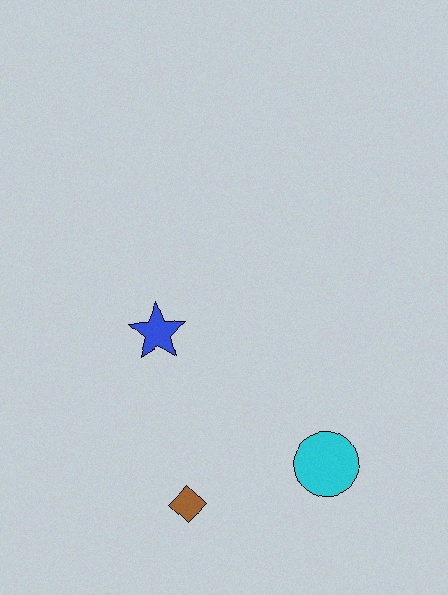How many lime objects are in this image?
There are no lime objects.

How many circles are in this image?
There is 1 circle.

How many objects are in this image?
There are 3 objects.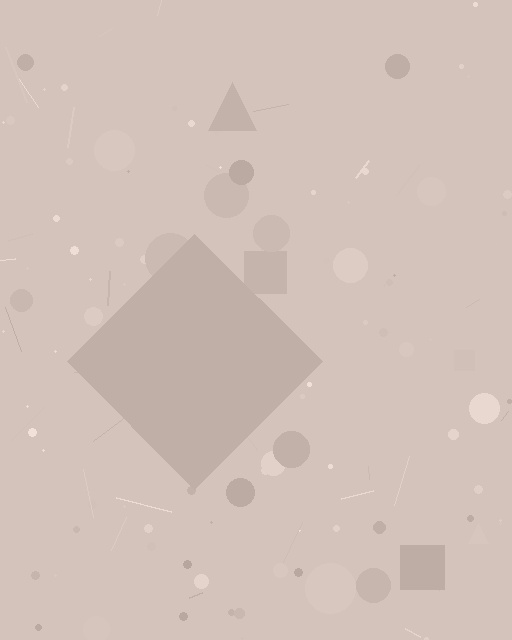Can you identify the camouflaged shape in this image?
The camouflaged shape is a diamond.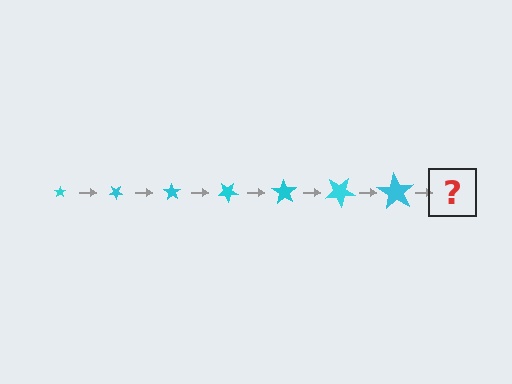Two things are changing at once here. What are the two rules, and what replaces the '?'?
The two rules are that the star grows larger each step and it rotates 35 degrees each step. The '?' should be a star, larger than the previous one and rotated 245 degrees from the start.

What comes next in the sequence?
The next element should be a star, larger than the previous one and rotated 245 degrees from the start.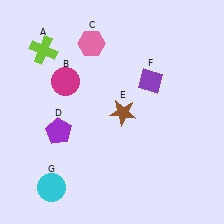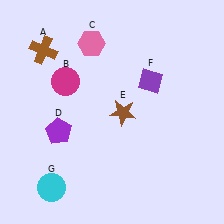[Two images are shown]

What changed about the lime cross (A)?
In Image 1, A is lime. In Image 2, it changed to brown.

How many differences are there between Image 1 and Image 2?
There is 1 difference between the two images.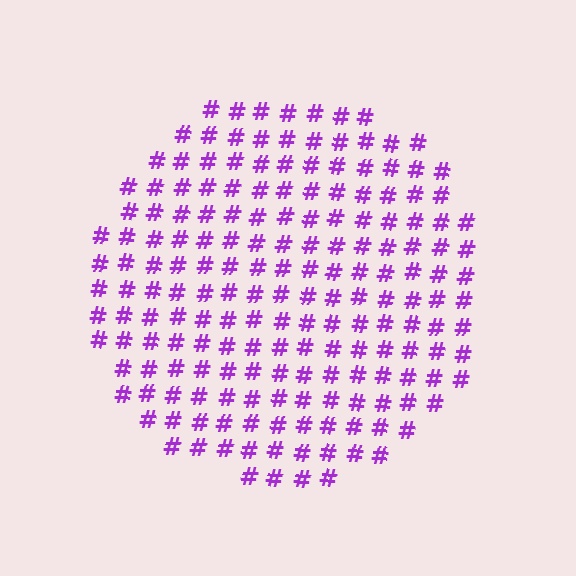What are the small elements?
The small elements are hash symbols.